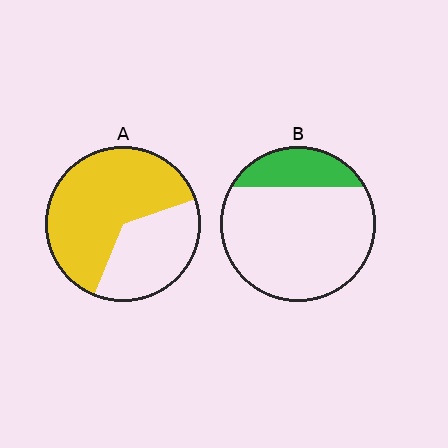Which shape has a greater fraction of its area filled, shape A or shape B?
Shape A.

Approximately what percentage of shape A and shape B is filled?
A is approximately 65% and B is approximately 20%.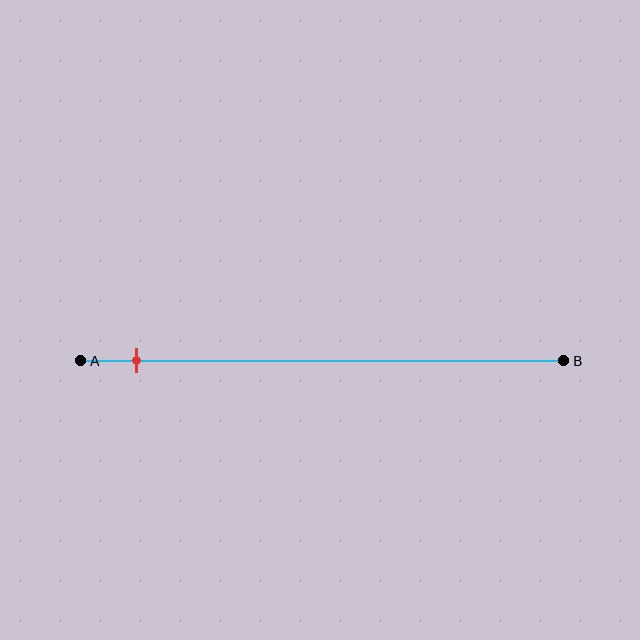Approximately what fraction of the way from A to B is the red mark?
The red mark is approximately 10% of the way from A to B.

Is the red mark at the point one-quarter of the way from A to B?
No, the mark is at about 10% from A, not at the 25% one-quarter point.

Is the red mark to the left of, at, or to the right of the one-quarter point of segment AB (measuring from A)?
The red mark is to the left of the one-quarter point of segment AB.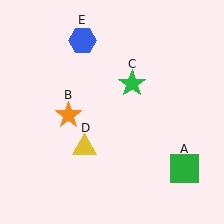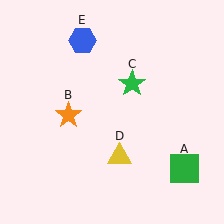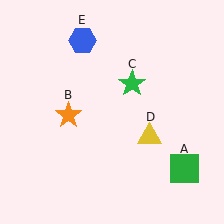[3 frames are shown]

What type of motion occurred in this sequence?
The yellow triangle (object D) rotated counterclockwise around the center of the scene.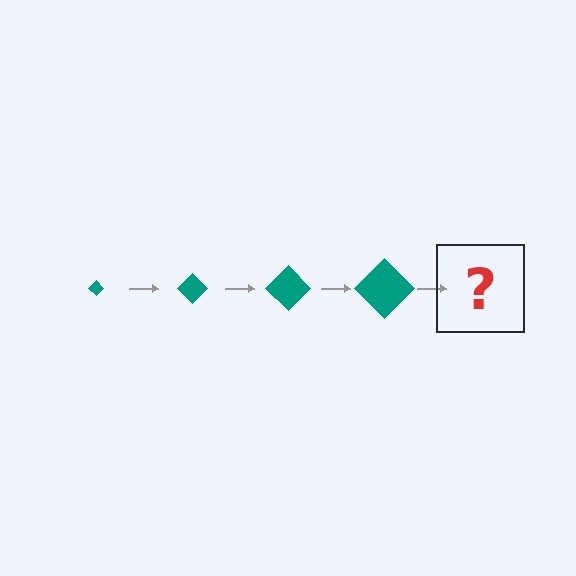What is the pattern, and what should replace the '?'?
The pattern is that the diamond gets progressively larger each step. The '?' should be a teal diamond, larger than the previous one.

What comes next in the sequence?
The next element should be a teal diamond, larger than the previous one.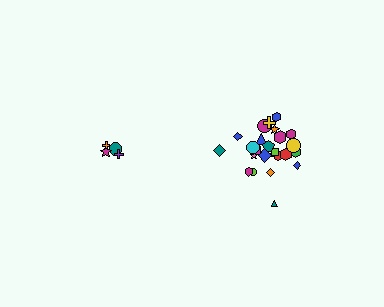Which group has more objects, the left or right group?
The right group.